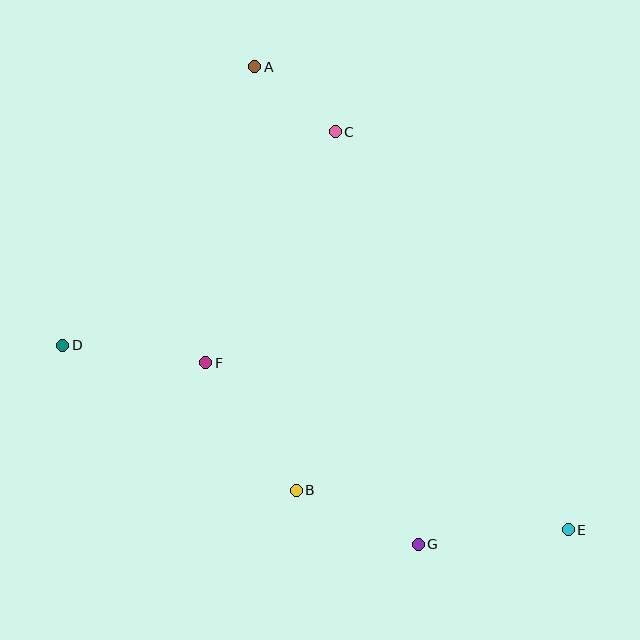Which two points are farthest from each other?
Points A and E are farthest from each other.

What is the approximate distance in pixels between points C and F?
The distance between C and F is approximately 265 pixels.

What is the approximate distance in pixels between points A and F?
The distance between A and F is approximately 300 pixels.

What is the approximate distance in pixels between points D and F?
The distance between D and F is approximately 144 pixels.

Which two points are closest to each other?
Points A and C are closest to each other.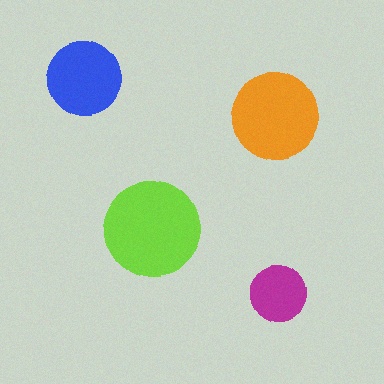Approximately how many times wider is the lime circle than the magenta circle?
About 1.5 times wider.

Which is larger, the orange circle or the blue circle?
The orange one.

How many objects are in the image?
There are 4 objects in the image.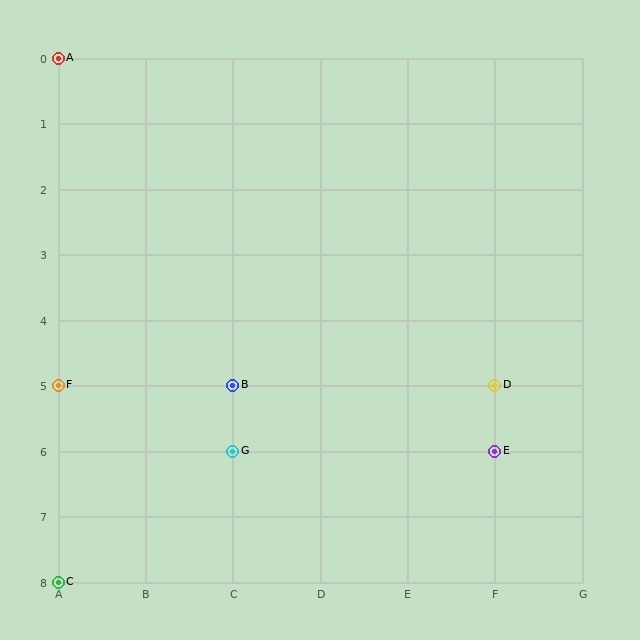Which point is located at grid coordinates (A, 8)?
Point C is at (A, 8).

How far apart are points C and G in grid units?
Points C and G are 2 columns and 2 rows apart (about 2.8 grid units diagonally).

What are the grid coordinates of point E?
Point E is at grid coordinates (F, 6).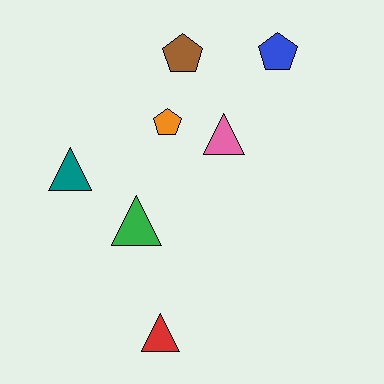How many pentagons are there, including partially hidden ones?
There are 3 pentagons.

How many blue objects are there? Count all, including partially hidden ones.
There is 1 blue object.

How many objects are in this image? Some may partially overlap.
There are 7 objects.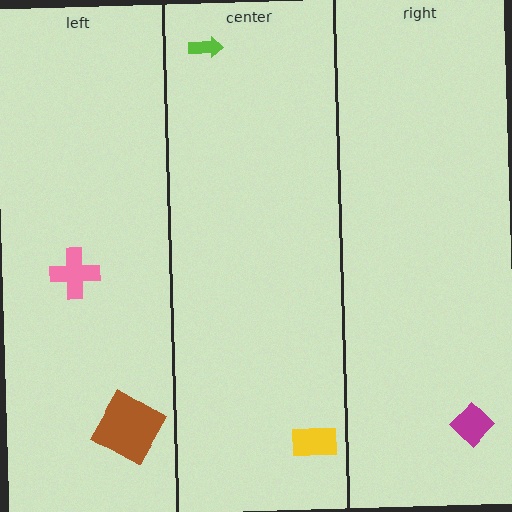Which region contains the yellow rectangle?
The center region.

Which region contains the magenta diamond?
The right region.